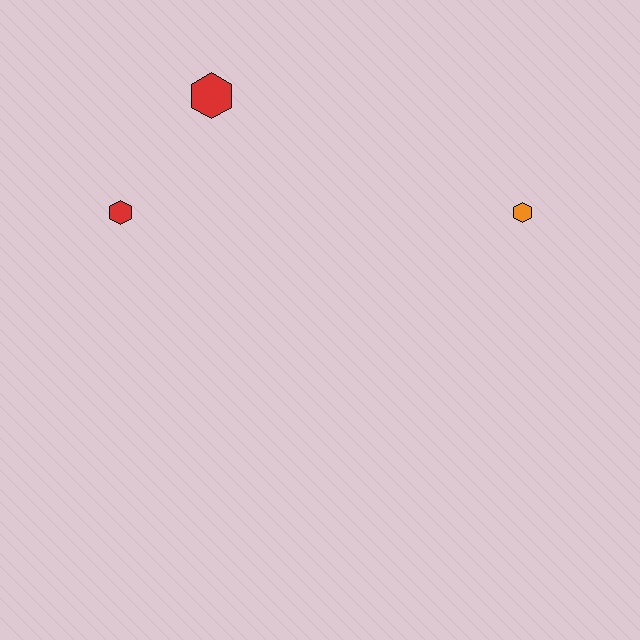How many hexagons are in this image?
There are 3 hexagons.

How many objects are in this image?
There are 3 objects.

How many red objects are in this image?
There are 2 red objects.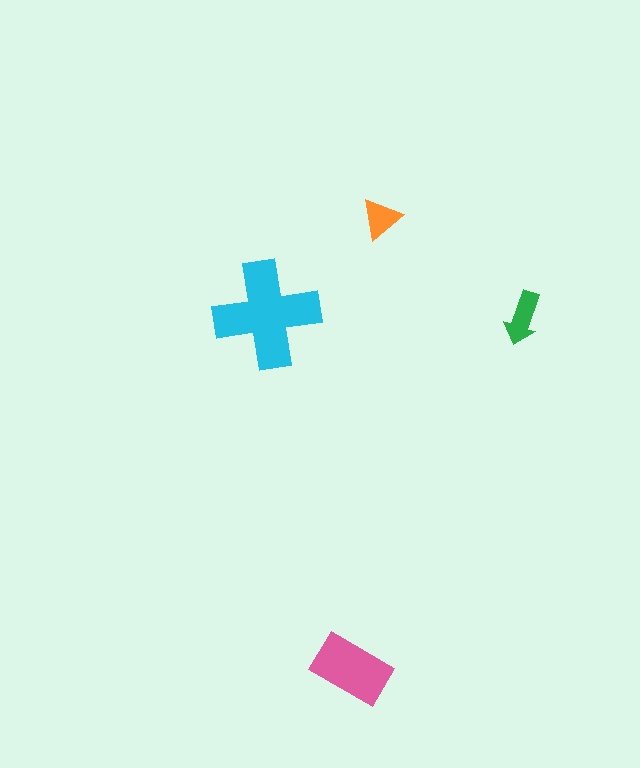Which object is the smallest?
The orange triangle.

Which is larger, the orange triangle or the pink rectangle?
The pink rectangle.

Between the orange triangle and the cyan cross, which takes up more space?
The cyan cross.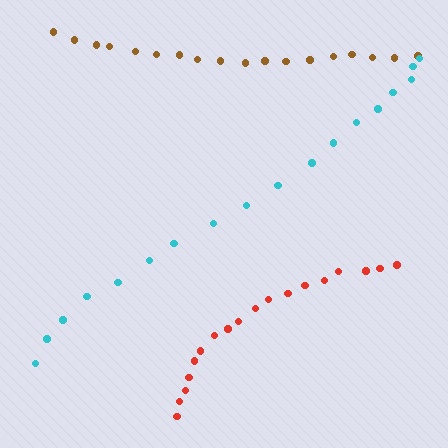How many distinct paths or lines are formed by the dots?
There are 3 distinct paths.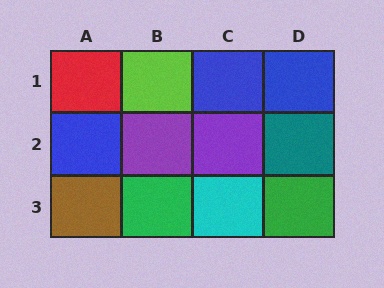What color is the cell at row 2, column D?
Teal.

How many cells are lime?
1 cell is lime.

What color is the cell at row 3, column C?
Cyan.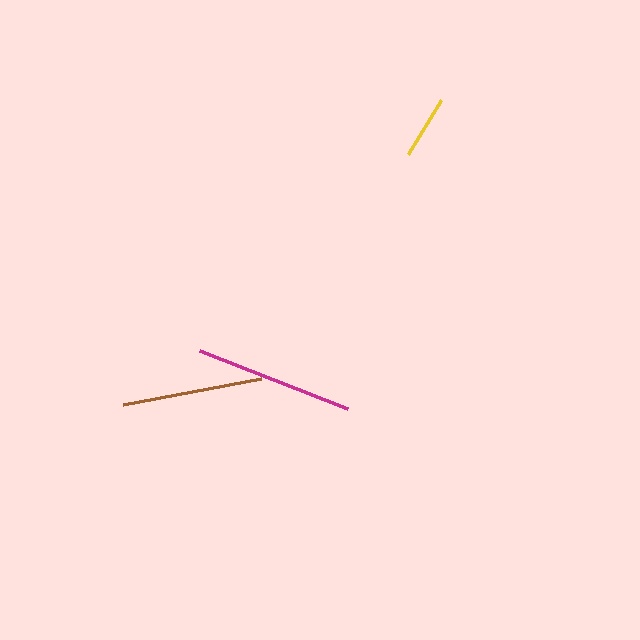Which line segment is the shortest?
The yellow line is the shortest at approximately 63 pixels.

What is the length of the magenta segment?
The magenta segment is approximately 159 pixels long.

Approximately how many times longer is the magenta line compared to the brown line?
The magenta line is approximately 1.1 times the length of the brown line.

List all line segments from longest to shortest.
From longest to shortest: magenta, brown, yellow.